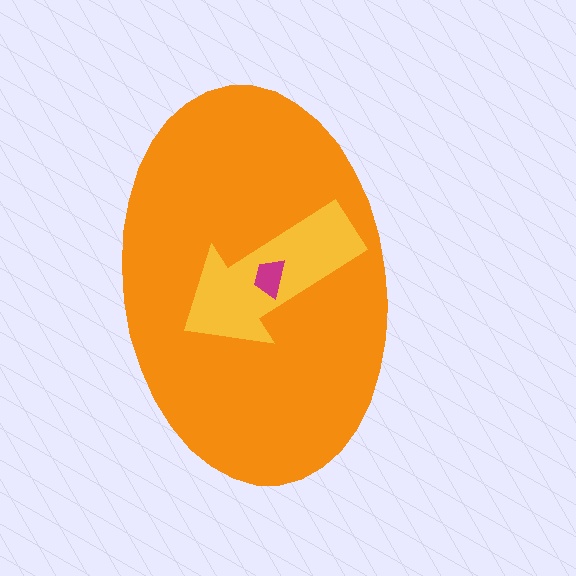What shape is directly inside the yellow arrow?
The magenta trapezoid.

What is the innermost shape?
The magenta trapezoid.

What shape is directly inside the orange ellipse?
The yellow arrow.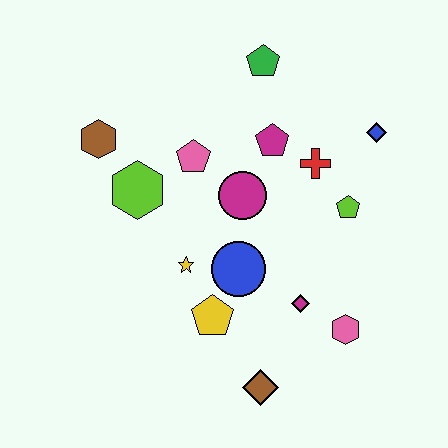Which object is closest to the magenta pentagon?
The red cross is closest to the magenta pentagon.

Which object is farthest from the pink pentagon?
The brown diamond is farthest from the pink pentagon.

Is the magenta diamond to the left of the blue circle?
No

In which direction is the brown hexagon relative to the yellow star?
The brown hexagon is above the yellow star.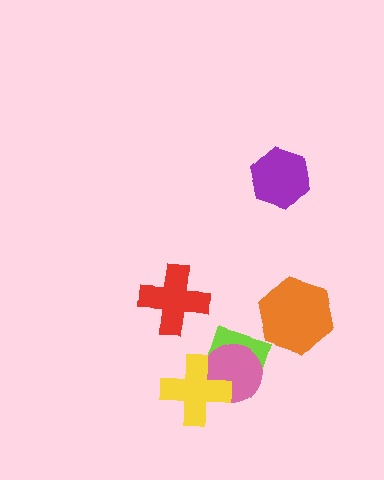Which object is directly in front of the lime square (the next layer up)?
The pink circle is directly in front of the lime square.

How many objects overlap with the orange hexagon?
0 objects overlap with the orange hexagon.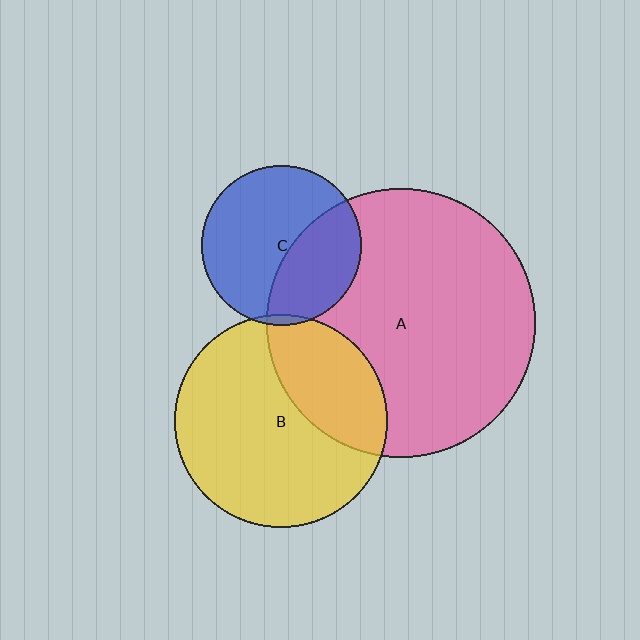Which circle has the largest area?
Circle A (pink).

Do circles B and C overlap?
Yes.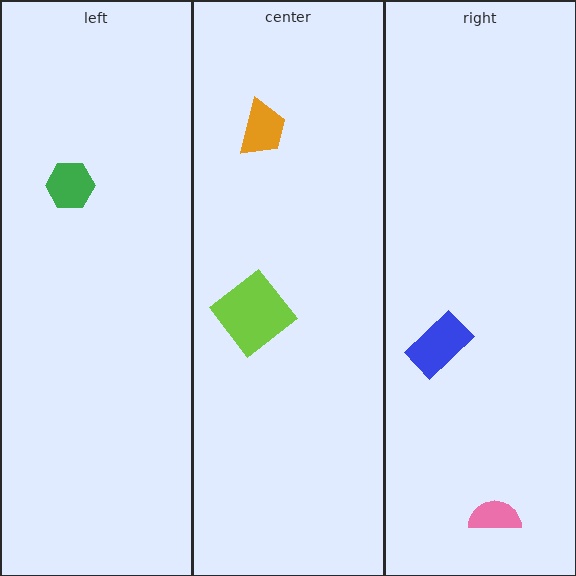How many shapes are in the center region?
2.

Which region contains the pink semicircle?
The right region.